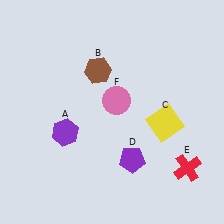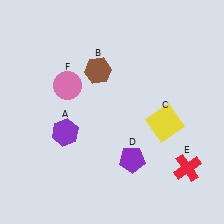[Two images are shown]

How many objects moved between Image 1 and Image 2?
1 object moved between the two images.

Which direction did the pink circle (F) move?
The pink circle (F) moved left.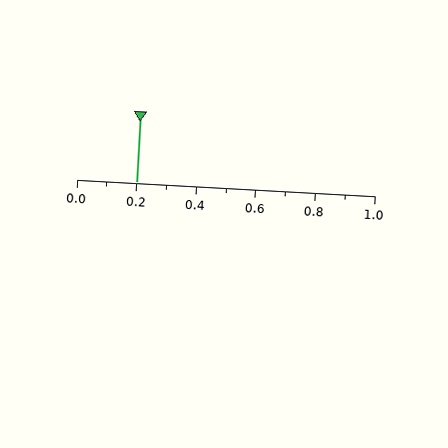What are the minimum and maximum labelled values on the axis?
The axis runs from 0.0 to 1.0.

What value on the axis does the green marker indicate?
The marker indicates approximately 0.2.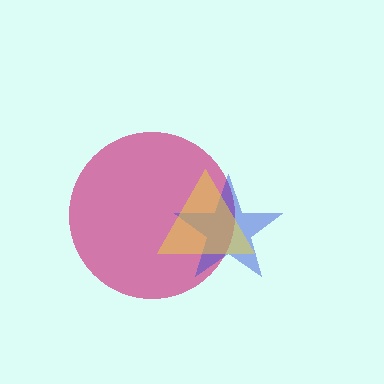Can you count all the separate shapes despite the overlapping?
Yes, there are 3 separate shapes.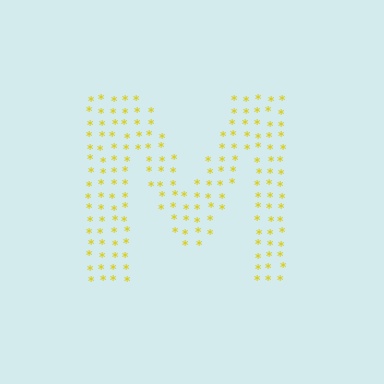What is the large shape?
The large shape is the letter M.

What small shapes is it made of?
It is made of small asterisks.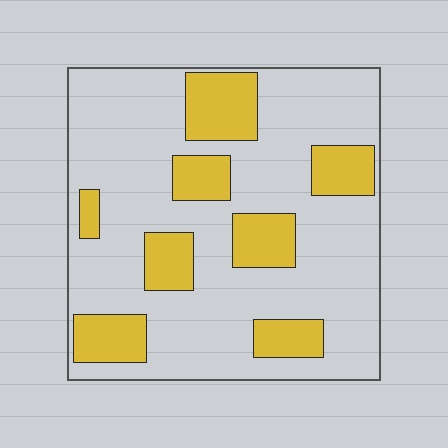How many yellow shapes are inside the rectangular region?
8.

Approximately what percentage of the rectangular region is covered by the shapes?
Approximately 25%.